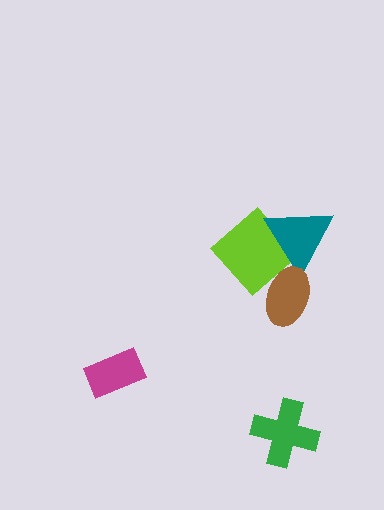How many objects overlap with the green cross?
0 objects overlap with the green cross.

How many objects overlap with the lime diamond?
2 objects overlap with the lime diamond.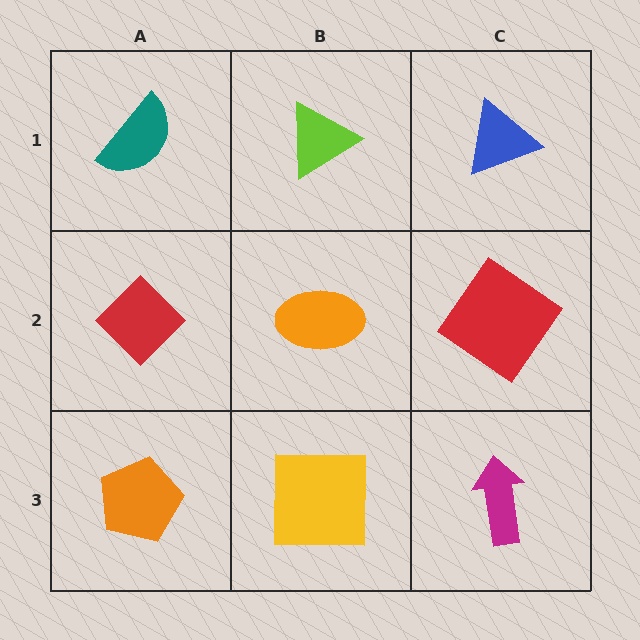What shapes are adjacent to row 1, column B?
An orange ellipse (row 2, column B), a teal semicircle (row 1, column A), a blue triangle (row 1, column C).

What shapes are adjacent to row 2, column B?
A lime triangle (row 1, column B), a yellow square (row 3, column B), a red diamond (row 2, column A), a red diamond (row 2, column C).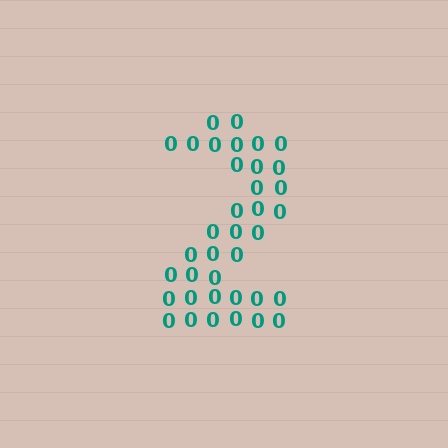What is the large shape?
The large shape is the digit 2.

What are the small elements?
The small elements are digit 0's.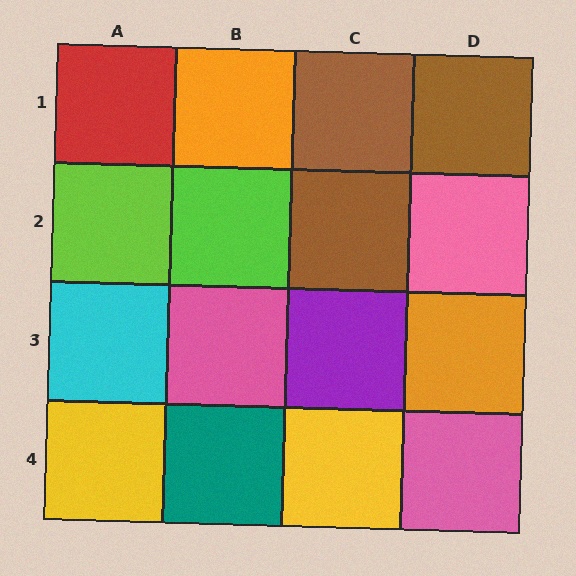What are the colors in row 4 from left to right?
Yellow, teal, yellow, pink.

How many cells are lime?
2 cells are lime.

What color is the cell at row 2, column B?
Lime.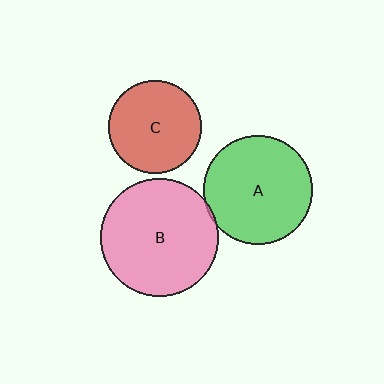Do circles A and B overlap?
Yes.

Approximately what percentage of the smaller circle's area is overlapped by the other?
Approximately 5%.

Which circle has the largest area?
Circle B (pink).